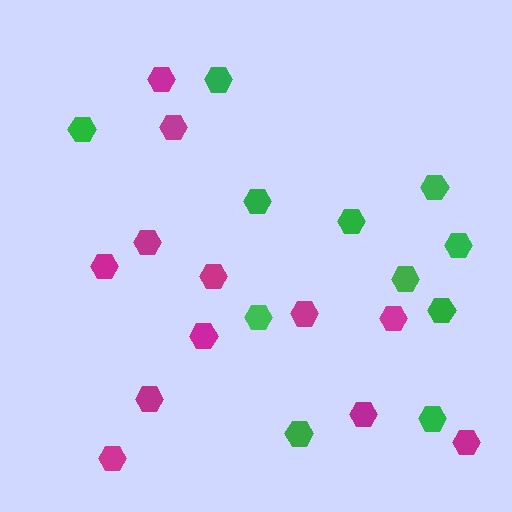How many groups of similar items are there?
There are 2 groups: one group of green hexagons (11) and one group of magenta hexagons (12).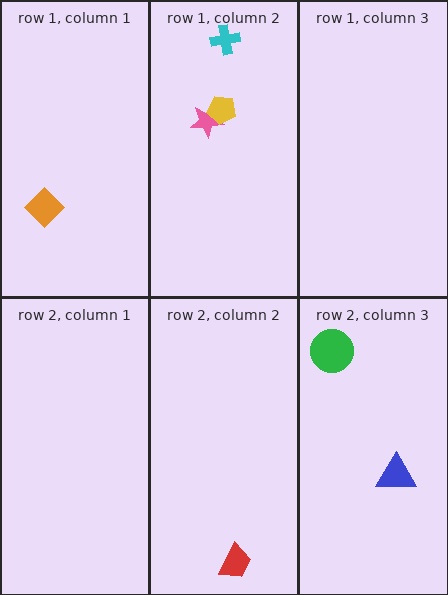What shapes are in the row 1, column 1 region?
The orange diamond.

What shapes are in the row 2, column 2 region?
The red trapezoid.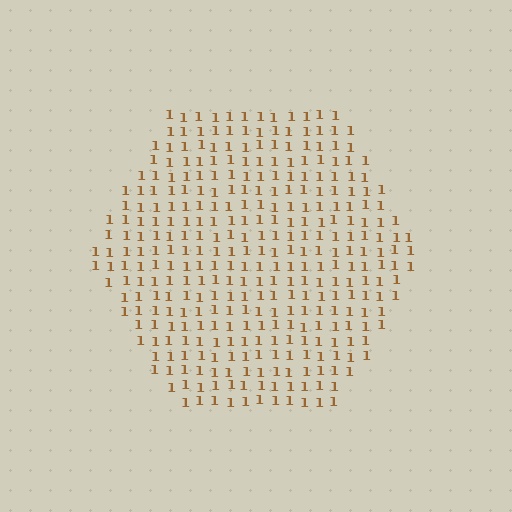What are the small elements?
The small elements are digit 1's.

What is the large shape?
The large shape is a hexagon.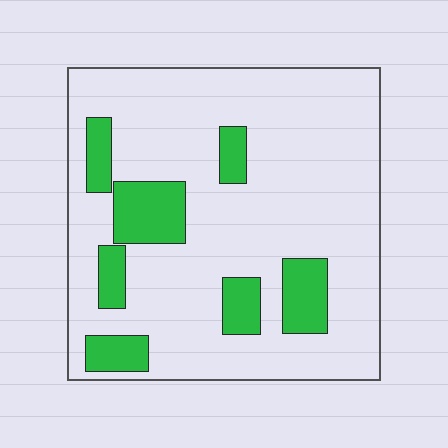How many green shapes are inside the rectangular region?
7.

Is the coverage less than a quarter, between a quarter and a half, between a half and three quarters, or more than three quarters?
Less than a quarter.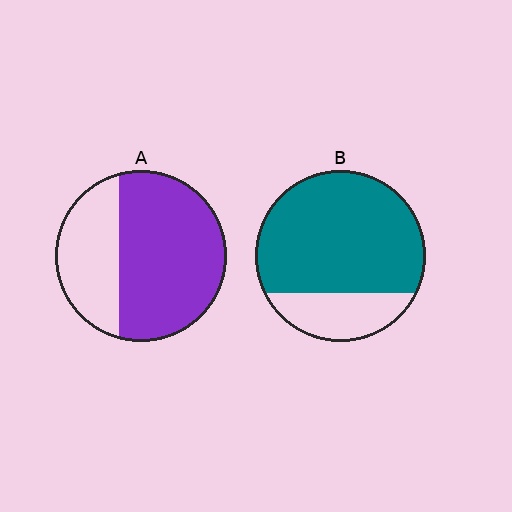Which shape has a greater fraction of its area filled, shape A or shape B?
Shape B.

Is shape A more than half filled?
Yes.